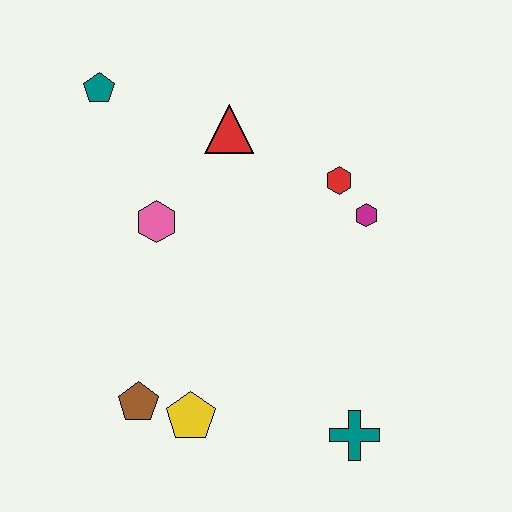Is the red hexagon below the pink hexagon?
No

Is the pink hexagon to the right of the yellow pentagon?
No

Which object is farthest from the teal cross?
The teal pentagon is farthest from the teal cross.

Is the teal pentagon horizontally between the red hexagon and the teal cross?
No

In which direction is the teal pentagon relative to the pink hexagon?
The teal pentagon is above the pink hexagon.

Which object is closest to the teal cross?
The yellow pentagon is closest to the teal cross.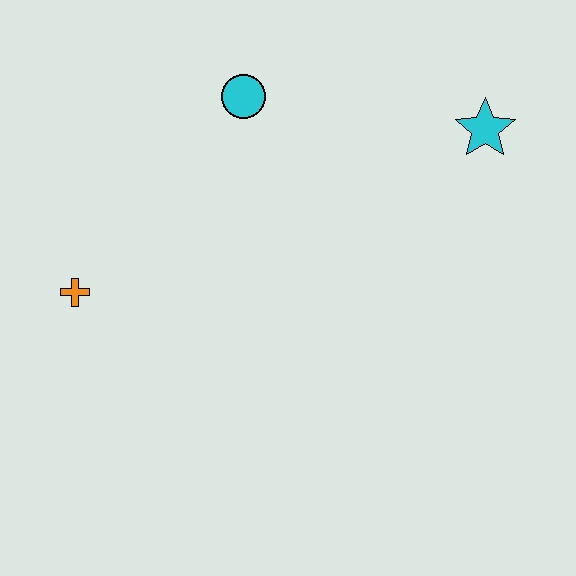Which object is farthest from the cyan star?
The orange cross is farthest from the cyan star.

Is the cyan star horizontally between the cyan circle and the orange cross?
No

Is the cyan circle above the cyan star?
Yes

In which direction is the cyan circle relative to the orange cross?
The cyan circle is above the orange cross.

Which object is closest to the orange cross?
The cyan circle is closest to the orange cross.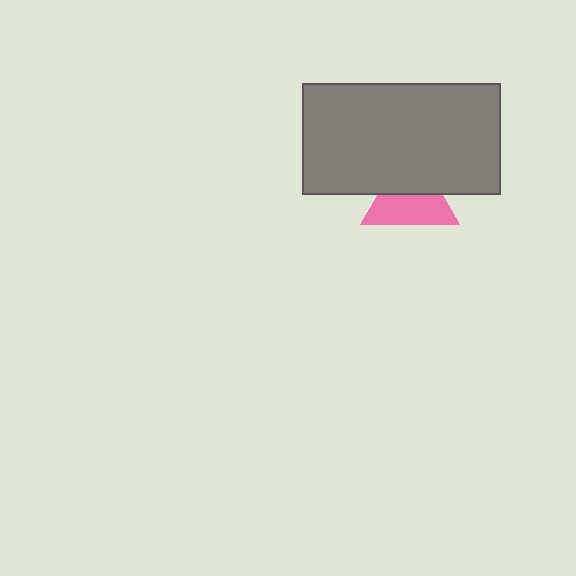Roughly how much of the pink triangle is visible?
About half of it is visible (roughly 57%).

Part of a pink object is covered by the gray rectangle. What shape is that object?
It is a triangle.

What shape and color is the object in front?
The object in front is a gray rectangle.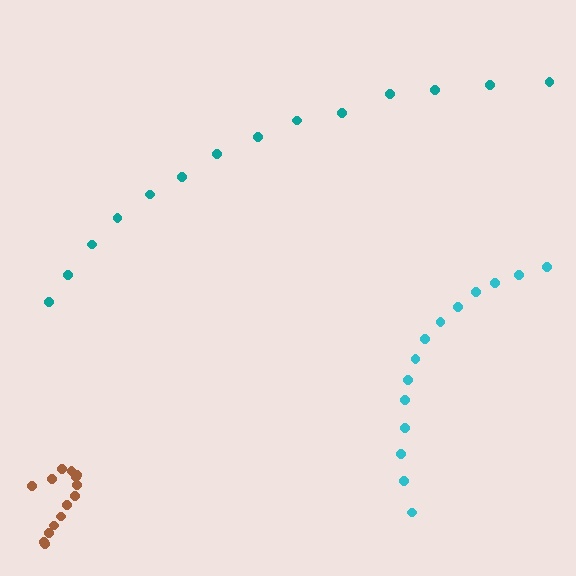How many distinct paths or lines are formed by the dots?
There are 3 distinct paths.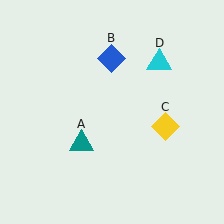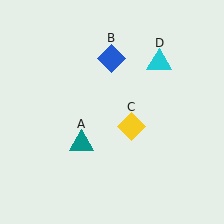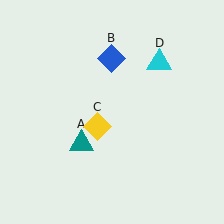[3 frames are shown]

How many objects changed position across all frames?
1 object changed position: yellow diamond (object C).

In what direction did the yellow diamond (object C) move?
The yellow diamond (object C) moved left.